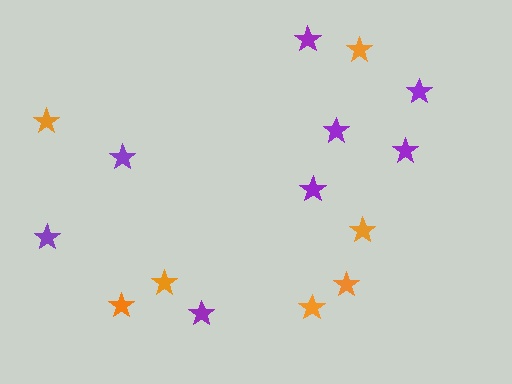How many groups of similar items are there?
There are 2 groups: one group of orange stars (7) and one group of purple stars (8).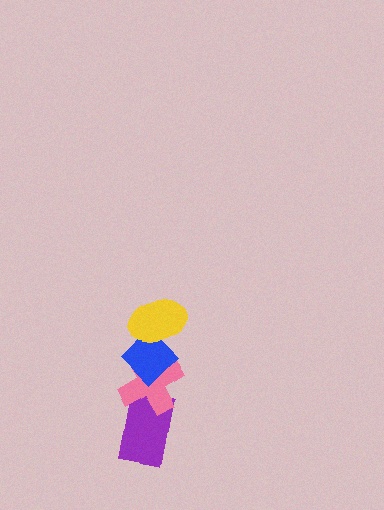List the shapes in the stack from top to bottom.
From top to bottom: the yellow ellipse, the blue diamond, the pink cross, the purple rectangle.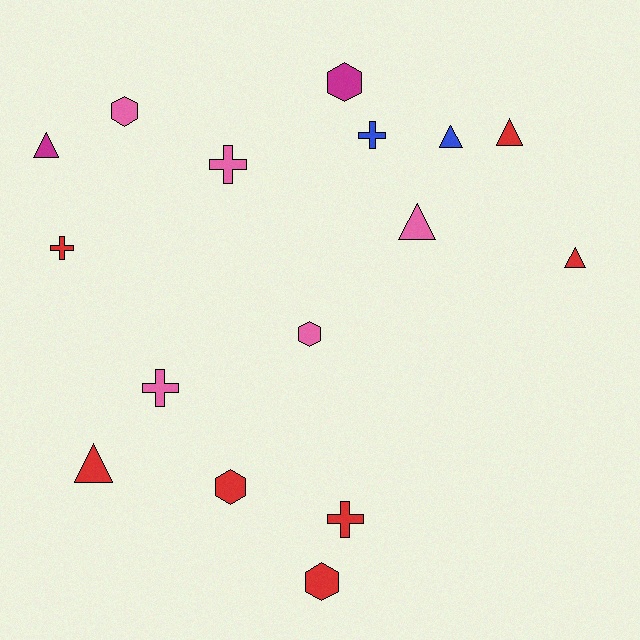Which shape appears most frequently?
Triangle, with 6 objects.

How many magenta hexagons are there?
There is 1 magenta hexagon.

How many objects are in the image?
There are 16 objects.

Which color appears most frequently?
Red, with 7 objects.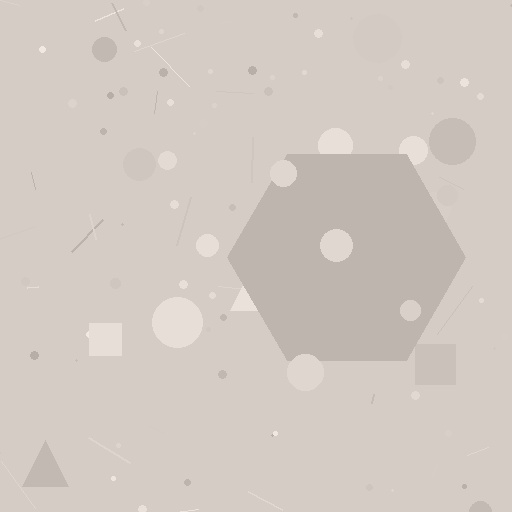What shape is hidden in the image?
A hexagon is hidden in the image.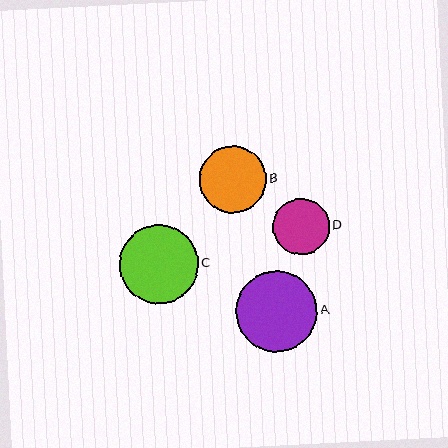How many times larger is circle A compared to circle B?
Circle A is approximately 1.2 times the size of circle B.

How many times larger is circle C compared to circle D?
Circle C is approximately 1.4 times the size of circle D.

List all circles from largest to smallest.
From largest to smallest: A, C, B, D.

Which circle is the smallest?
Circle D is the smallest with a size of approximately 56 pixels.